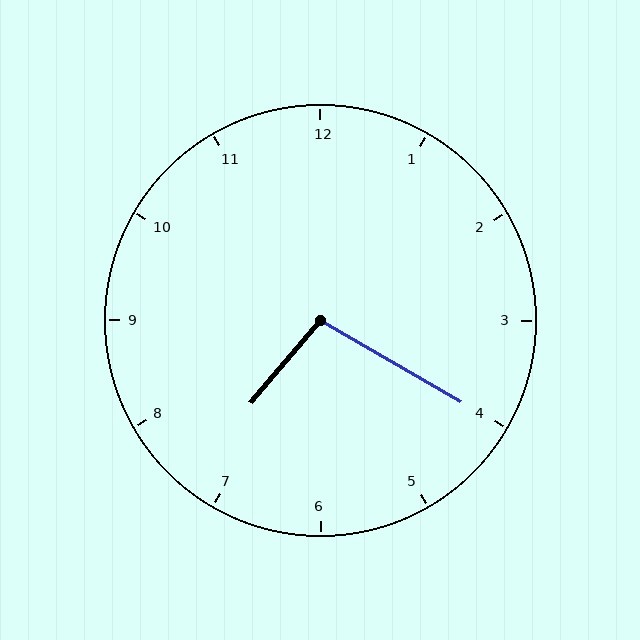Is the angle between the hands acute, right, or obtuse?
It is obtuse.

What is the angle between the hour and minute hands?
Approximately 100 degrees.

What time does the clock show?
7:20.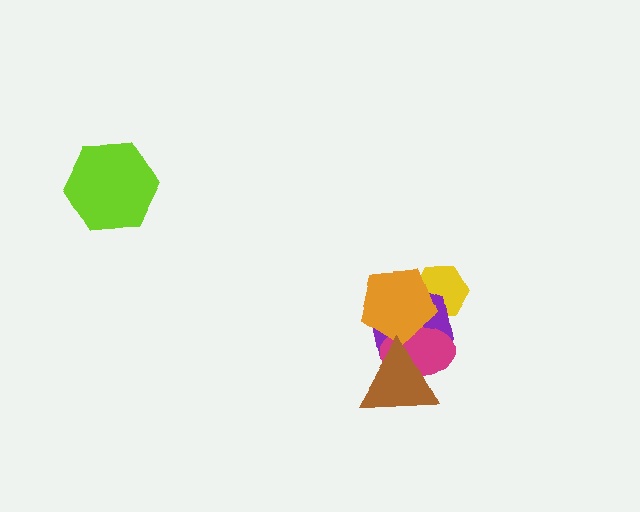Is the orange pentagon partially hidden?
Yes, it is partially covered by another shape.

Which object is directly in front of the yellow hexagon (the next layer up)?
The purple hexagon is directly in front of the yellow hexagon.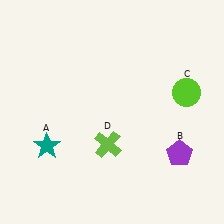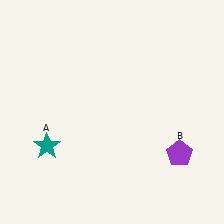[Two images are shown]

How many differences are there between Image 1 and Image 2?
There are 2 differences between the two images.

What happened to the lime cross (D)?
The lime cross (D) was removed in Image 2. It was in the bottom-left area of Image 1.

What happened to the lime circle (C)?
The lime circle (C) was removed in Image 2. It was in the top-right area of Image 1.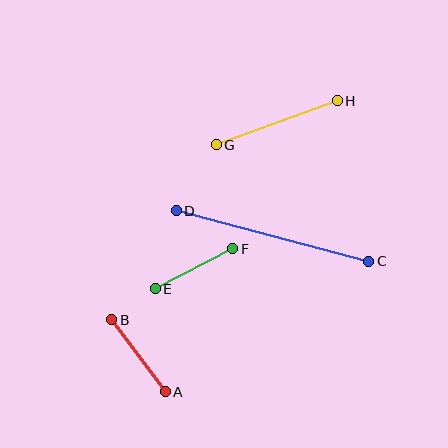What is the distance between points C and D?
The distance is approximately 199 pixels.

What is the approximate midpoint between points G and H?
The midpoint is at approximately (277, 123) pixels.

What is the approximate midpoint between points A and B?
The midpoint is at approximately (139, 356) pixels.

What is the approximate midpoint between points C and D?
The midpoint is at approximately (272, 236) pixels.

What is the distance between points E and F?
The distance is approximately 87 pixels.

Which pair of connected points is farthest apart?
Points C and D are farthest apart.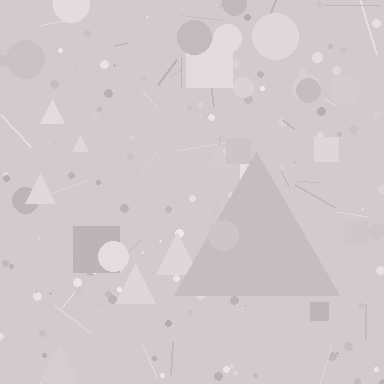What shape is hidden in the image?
A triangle is hidden in the image.